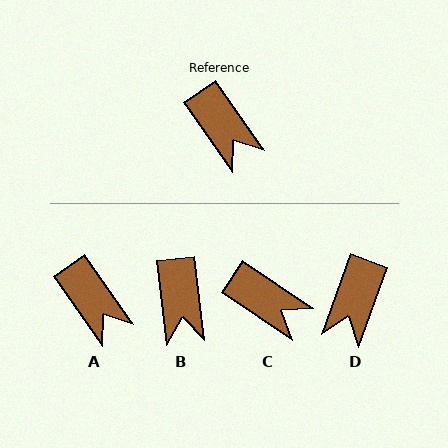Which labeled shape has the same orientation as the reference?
A.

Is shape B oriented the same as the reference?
No, it is off by about 28 degrees.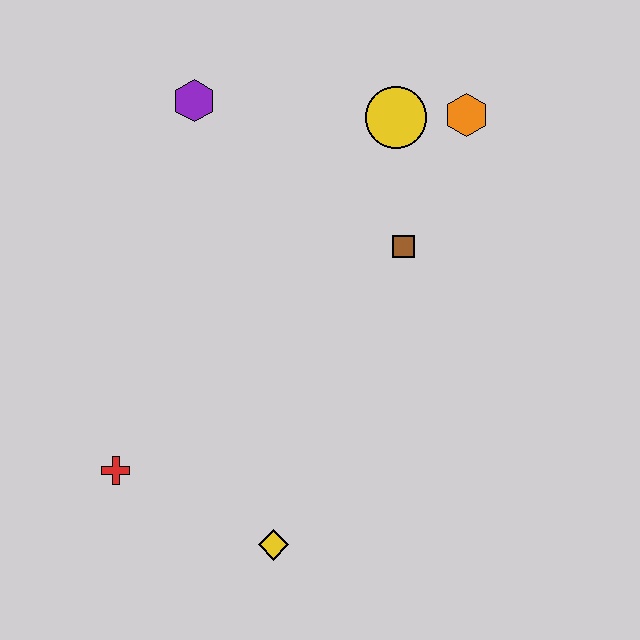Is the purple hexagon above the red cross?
Yes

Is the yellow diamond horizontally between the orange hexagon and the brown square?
No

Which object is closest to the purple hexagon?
The yellow circle is closest to the purple hexagon.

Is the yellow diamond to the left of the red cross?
No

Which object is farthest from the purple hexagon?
The yellow diamond is farthest from the purple hexagon.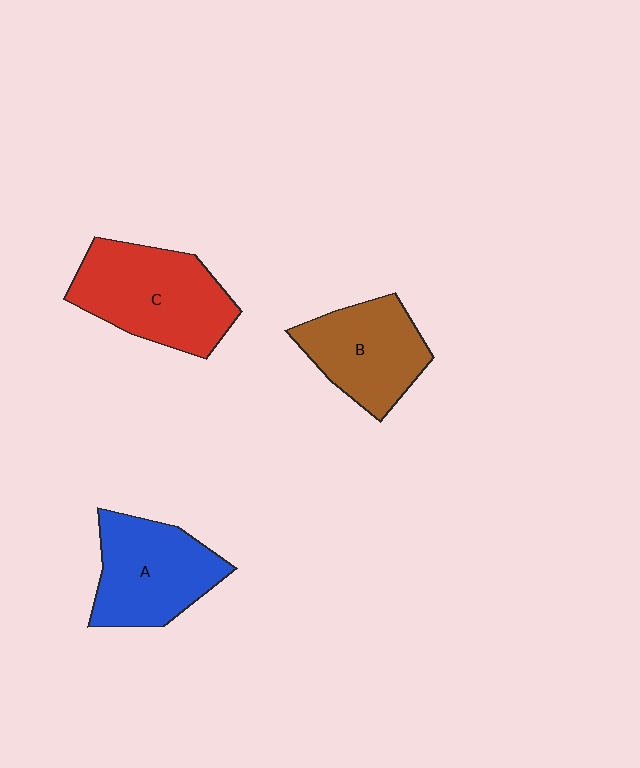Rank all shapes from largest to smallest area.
From largest to smallest: C (red), A (blue), B (brown).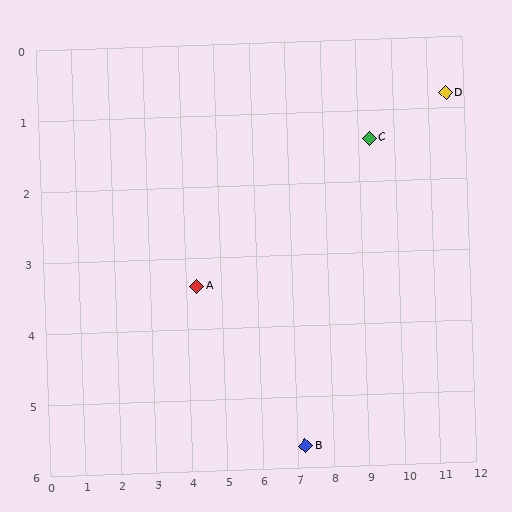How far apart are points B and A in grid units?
Points B and A are about 3.7 grid units apart.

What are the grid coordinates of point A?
Point A is at approximately (4.3, 3.4).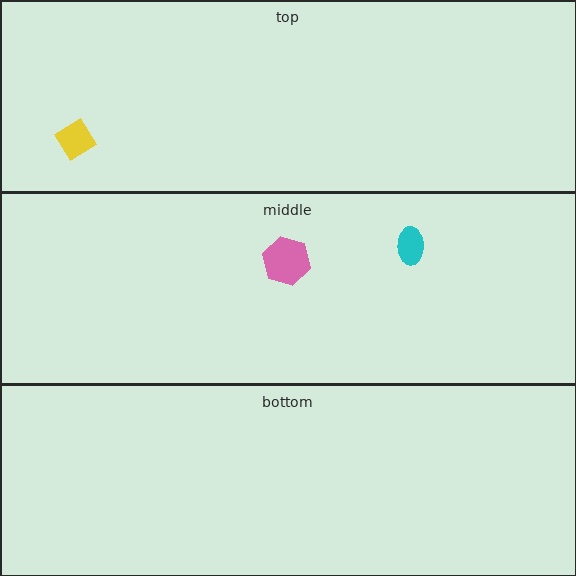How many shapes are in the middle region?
2.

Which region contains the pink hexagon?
The middle region.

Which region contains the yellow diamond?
The top region.